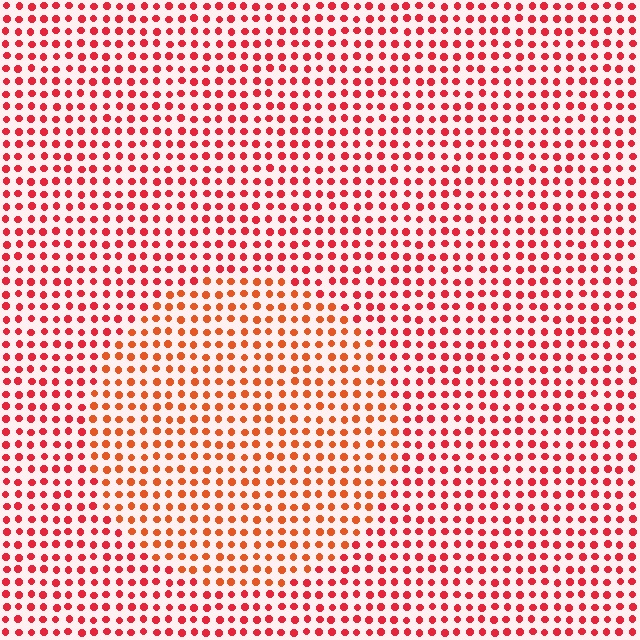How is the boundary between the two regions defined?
The boundary is defined purely by a slight shift in hue (about 23 degrees). Spacing, size, and orientation are identical on both sides.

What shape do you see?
I see a circle.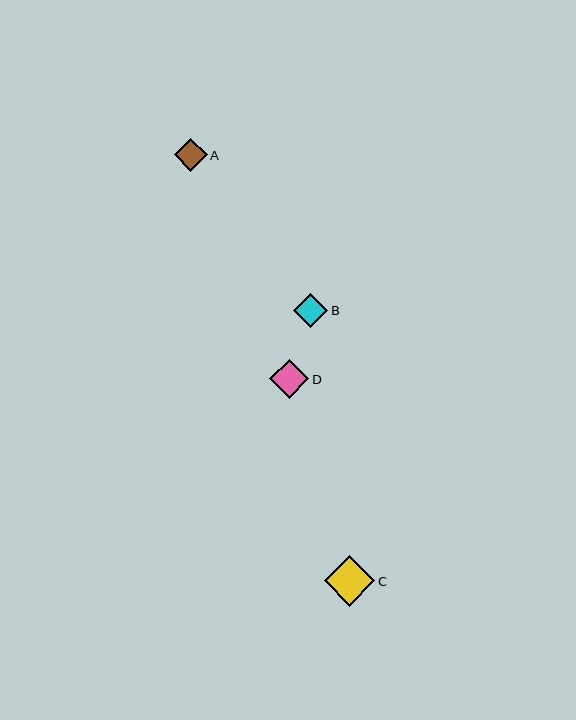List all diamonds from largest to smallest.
From largest to smallest: C, D, B, A.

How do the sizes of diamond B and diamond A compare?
Diamond B and diamond A are approximately the same size.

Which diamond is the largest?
Diamond C is the largest with a size of approximately 50 pixels.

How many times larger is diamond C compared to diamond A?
Diamond C is approximately 1.5 times the size of diamond A.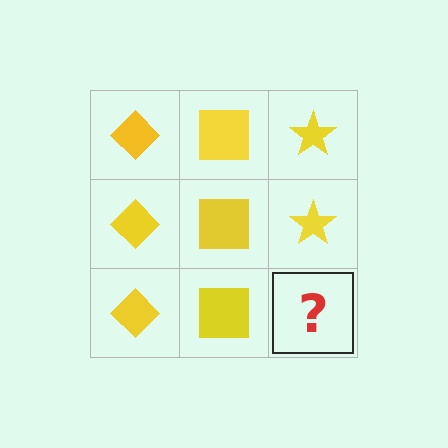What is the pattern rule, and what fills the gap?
The rule is that each column has a consistent shape. The gap should be filled with a yellow star.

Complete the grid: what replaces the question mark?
The question mark should be replaced with a yellow star.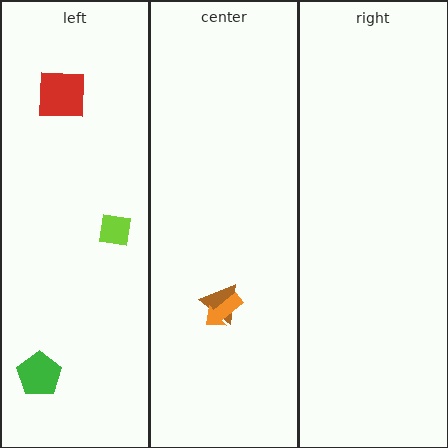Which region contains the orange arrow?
The center region.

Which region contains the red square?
The left region.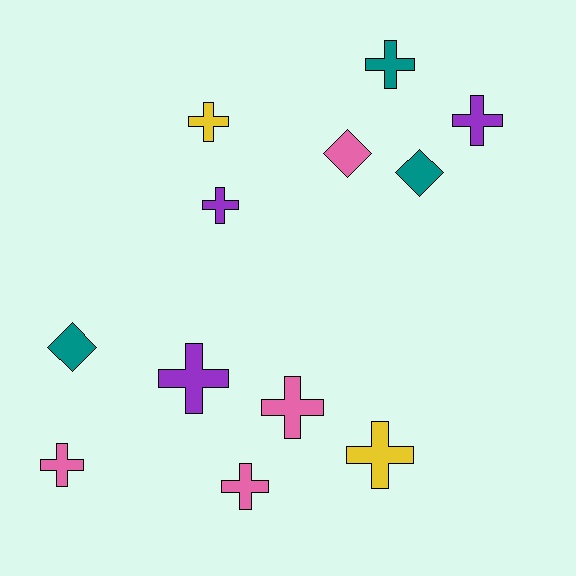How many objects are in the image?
There are 12 objects.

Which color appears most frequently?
Pink, with 4 objects.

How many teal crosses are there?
There is 1 teal cross.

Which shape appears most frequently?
Cross, with 9 objects.